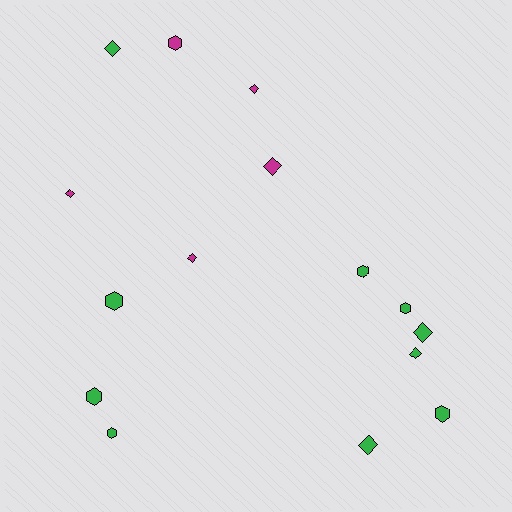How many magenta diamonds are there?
There are 4 magenta diamonds.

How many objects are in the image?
There are 15 objects.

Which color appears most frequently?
Green, with 10 objects.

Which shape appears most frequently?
Diamond, with 8 objects.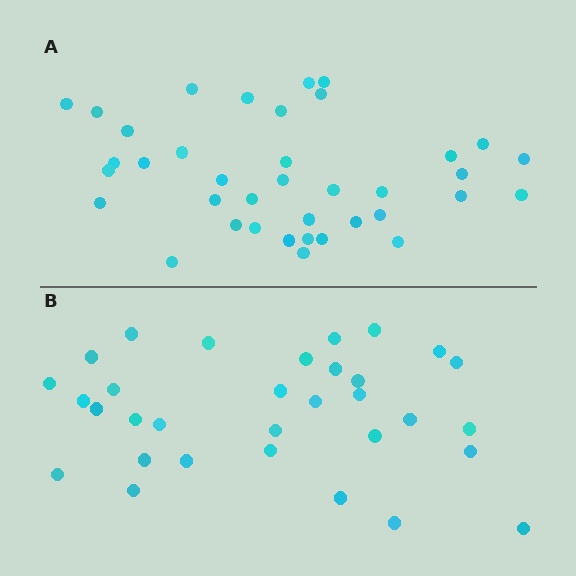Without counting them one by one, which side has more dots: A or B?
Region A (the top region) has more dots.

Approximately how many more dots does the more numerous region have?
Region A has about 6 more dots than region B.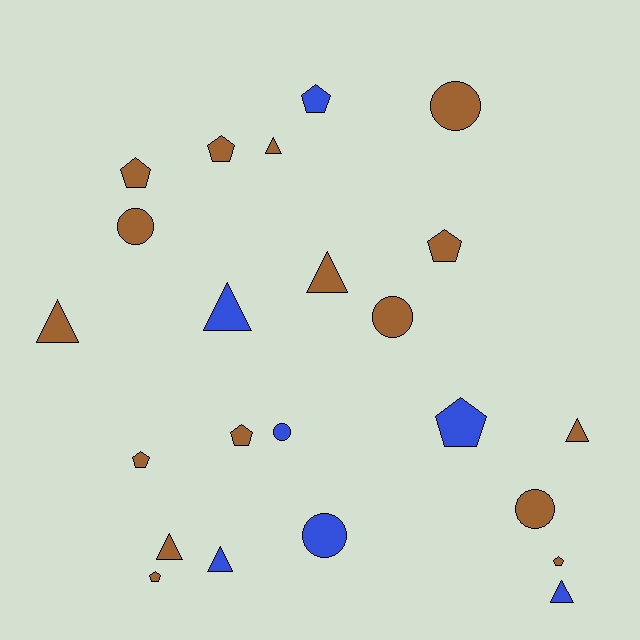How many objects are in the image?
There are 23 objects.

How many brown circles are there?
There are 4 brown circles.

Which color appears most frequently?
Brown, with 16 objects.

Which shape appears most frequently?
Pentagon, with 9 objects.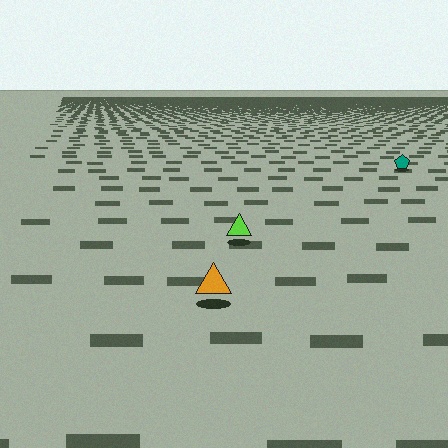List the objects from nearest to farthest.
From nearest to farthest: the orange triangle, the lime triangle, the teal pentagon.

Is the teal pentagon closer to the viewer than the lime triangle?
No. The lime triangle is closer — you can tell from the texture gradient: the ground texture is coarser near it.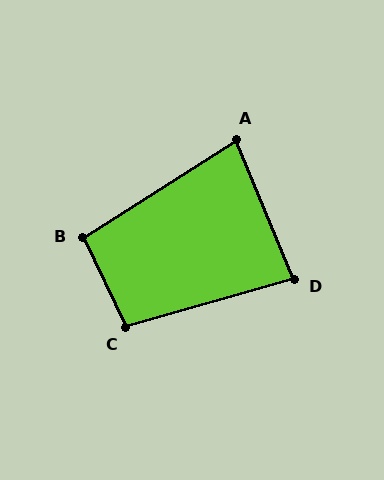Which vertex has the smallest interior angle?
A, at approximately 80 degrees.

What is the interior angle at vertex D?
Approximately 83 degrees (acute).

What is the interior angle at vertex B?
Approximately 97 degrees (obtuse).